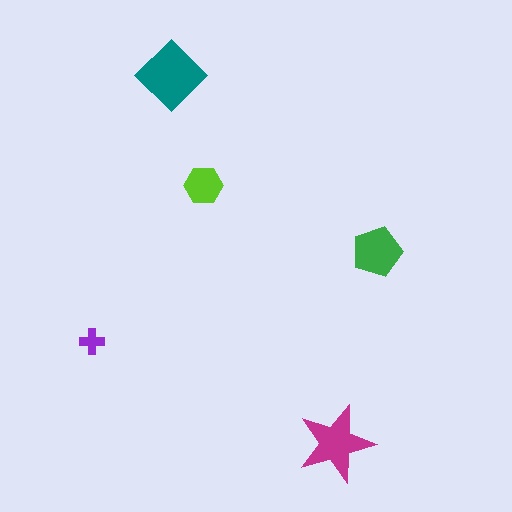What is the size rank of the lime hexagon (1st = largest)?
4th.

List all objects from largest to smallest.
The teal diamond, the magenta star, the green pentagon, the lime hexagon, the purple cross.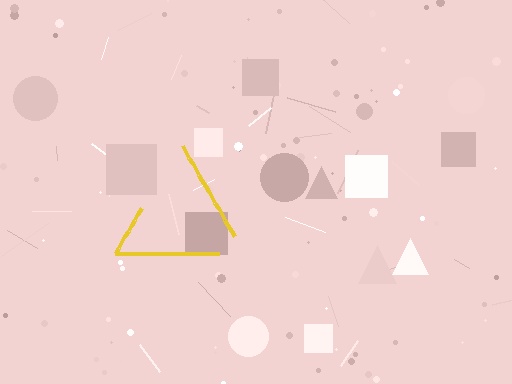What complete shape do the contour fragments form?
The contour fragments form a triangle.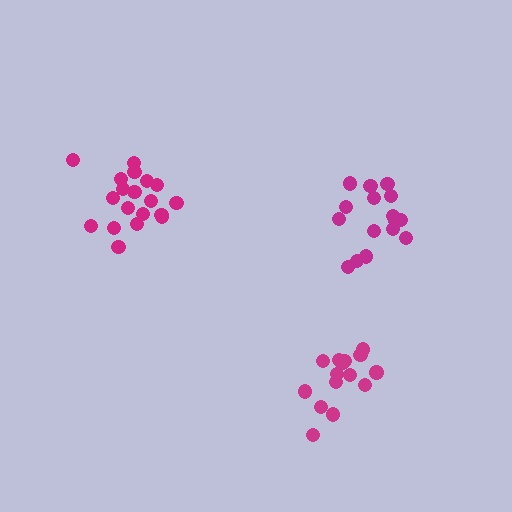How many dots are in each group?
Group 1: 15 dots, Group 2: 16 dots, Group 3: 19 dots (50 total).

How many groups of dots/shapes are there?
There are 3 groups.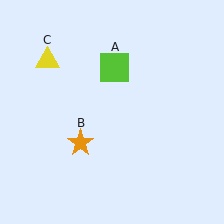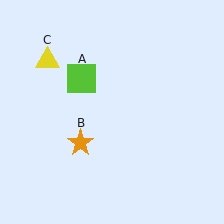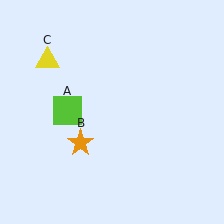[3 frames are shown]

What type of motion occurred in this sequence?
The lime square (object A) rotated counterclockwise around the center of the scene.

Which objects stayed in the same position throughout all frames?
Orange star (object B) and yellow triangle (object C) remained stationary.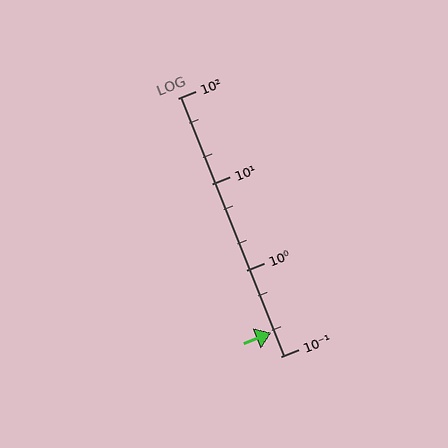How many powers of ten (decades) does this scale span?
The scale spans 3 decades, from 0.1 to 100.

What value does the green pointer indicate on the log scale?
The pointer indicates approximately 0.19.